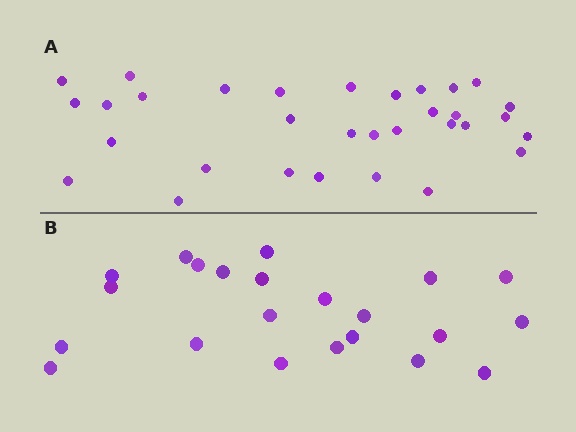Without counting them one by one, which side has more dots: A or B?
Region A (the top region) has more dots.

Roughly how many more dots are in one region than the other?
Region A has roughly 10 or so more dots than region B.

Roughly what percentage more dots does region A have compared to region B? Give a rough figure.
About 45% more.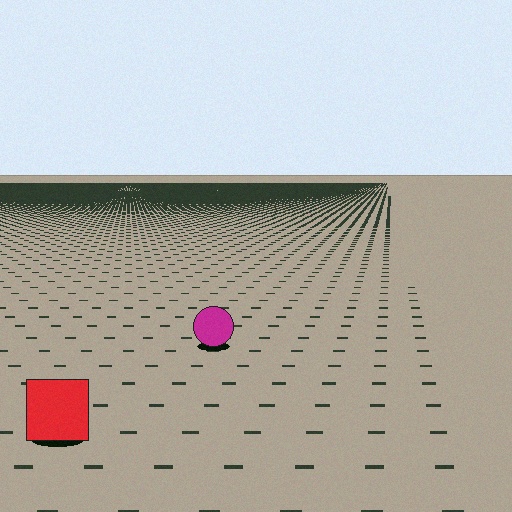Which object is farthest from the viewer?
The magenta circle is farthest from the viewer. It appears smaller and the ground texture around it is denser.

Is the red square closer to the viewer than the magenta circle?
Yes. The red square is closer — you can tell from the texture gradient: the ground texture is coarser near it.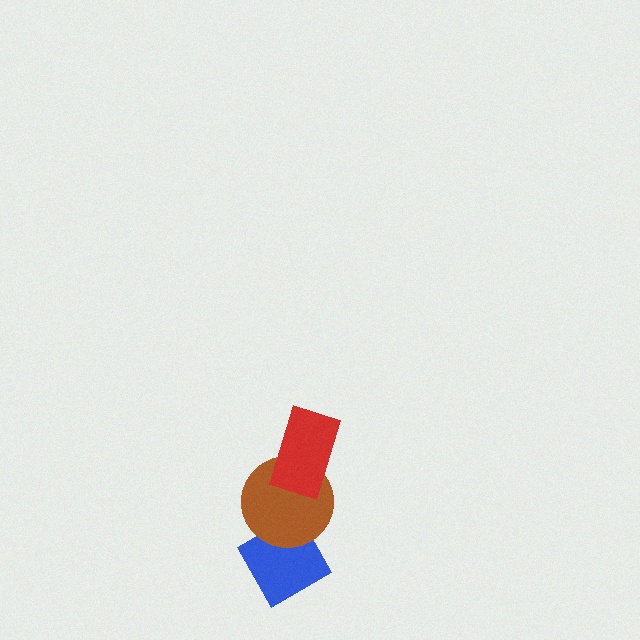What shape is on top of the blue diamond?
The brown circle is on top of the blue diamond.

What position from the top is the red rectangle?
The red rectangle is 1st from the top.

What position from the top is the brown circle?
The brown circle is 2nd from the top.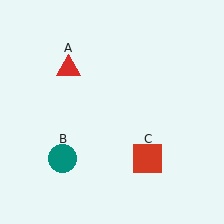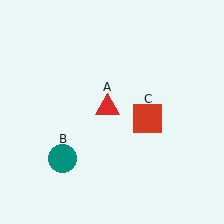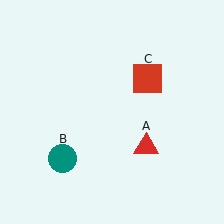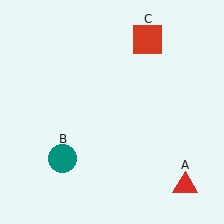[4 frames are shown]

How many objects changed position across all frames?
2 objects changed position: red triangle (object A), red square (object C).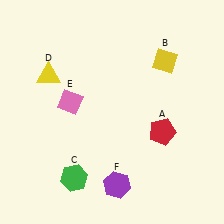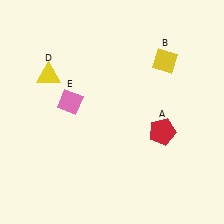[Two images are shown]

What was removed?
The green hexagon (C), the purple hexagon (F) were removed in Image 2.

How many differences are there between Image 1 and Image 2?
There are 2 differences between the two images.